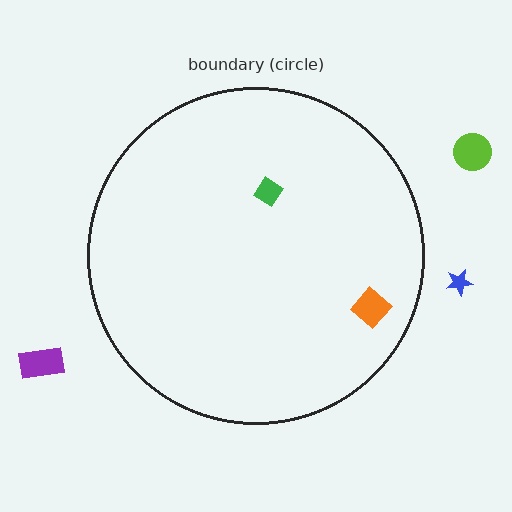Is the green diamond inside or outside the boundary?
Inside.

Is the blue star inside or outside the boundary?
Outside.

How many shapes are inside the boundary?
2 inside, 3 outside.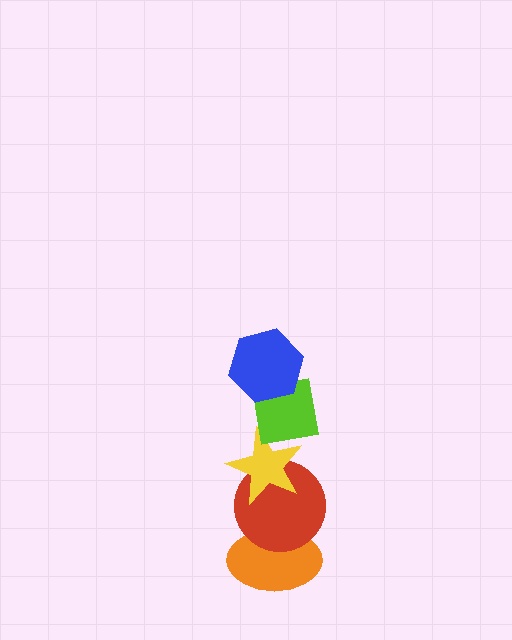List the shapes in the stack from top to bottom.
From top to bottom: the blue hexagon, the lime square, the yellow star, the red circle, the orange ellipse.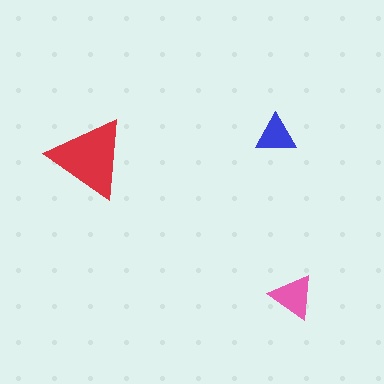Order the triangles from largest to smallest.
the red one, the pink one, the blue one.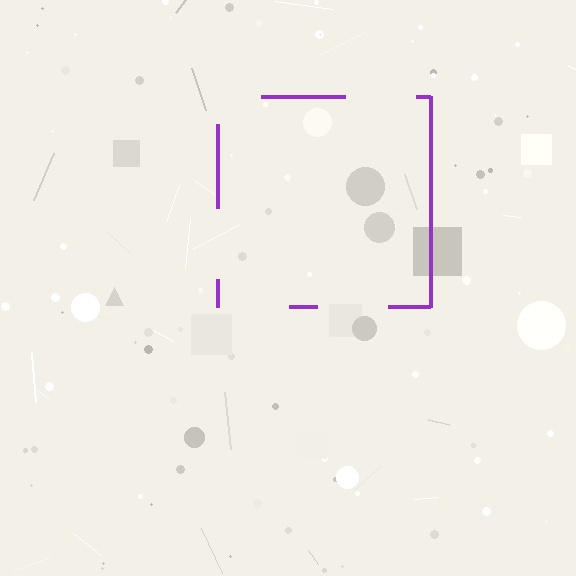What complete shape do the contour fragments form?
The contour fragments form a square.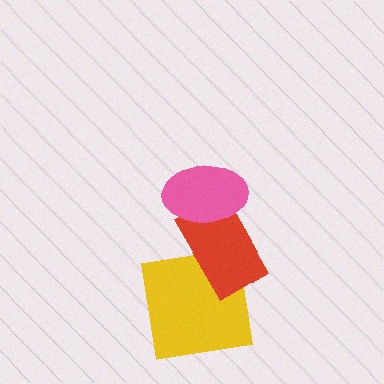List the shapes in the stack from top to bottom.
From top to bottom: the pink ellipse, the red rectangle, the yellow square.